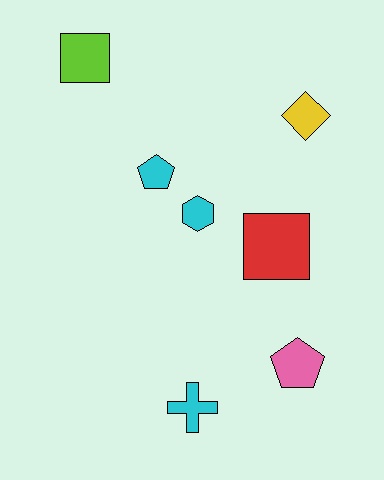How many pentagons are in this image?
There are 2 pentagons.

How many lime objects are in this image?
There is 1 lime object.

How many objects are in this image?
There are 7 objects.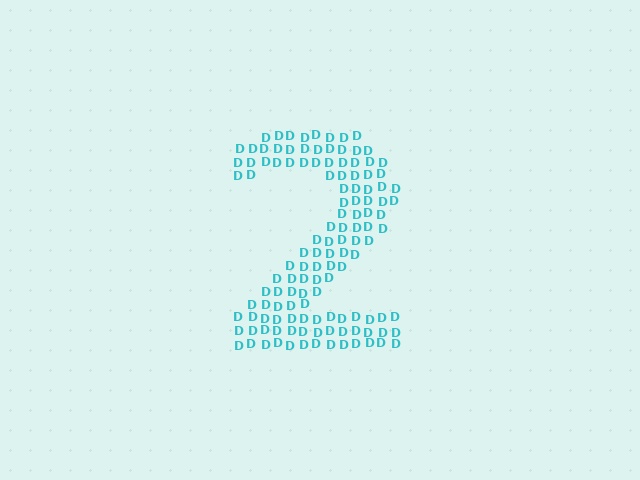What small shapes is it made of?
It is made of small letter D's.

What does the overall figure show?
The overall figure shows the digit 2.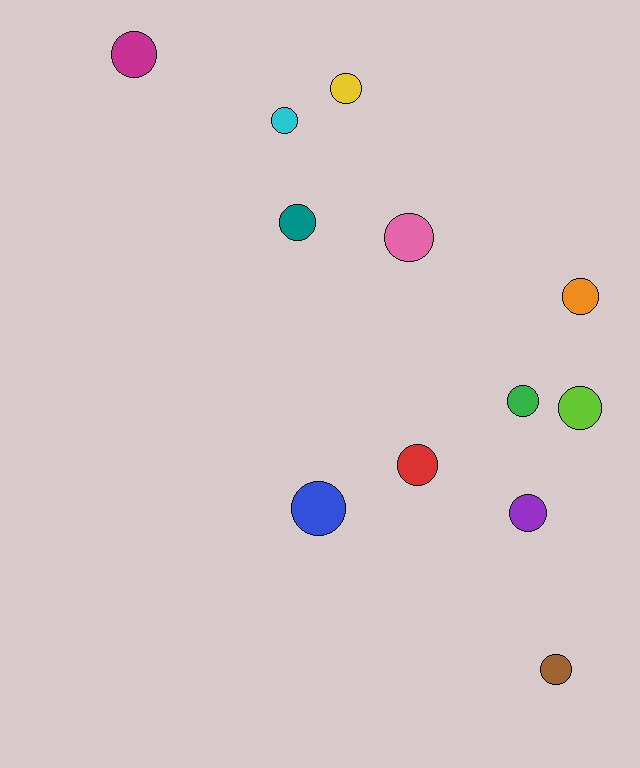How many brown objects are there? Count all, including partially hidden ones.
There is 1 brown object.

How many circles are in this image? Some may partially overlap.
There are 12 circles.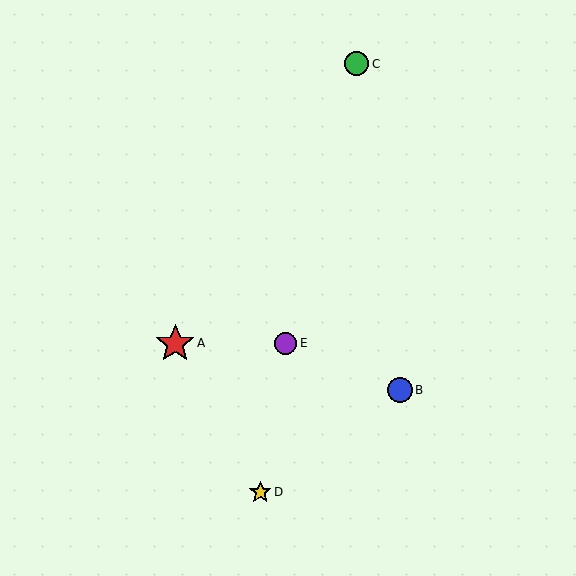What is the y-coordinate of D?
Object D is at y≈492.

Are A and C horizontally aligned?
No, A is at y≈344 and C is at y≈64.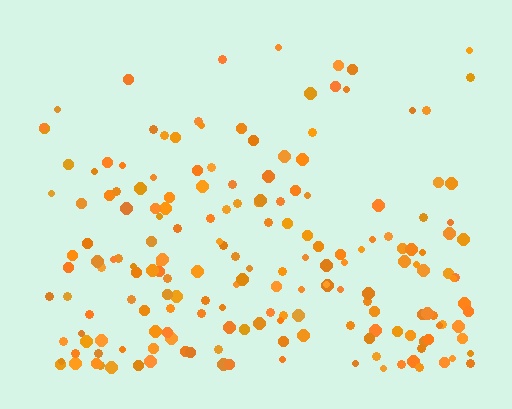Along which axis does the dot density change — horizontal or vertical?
Vertical.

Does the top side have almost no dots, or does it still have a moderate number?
Still a moderate number, just noticeably fewer than the bottom.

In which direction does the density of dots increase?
From top to bottom, with the bottom side densest.